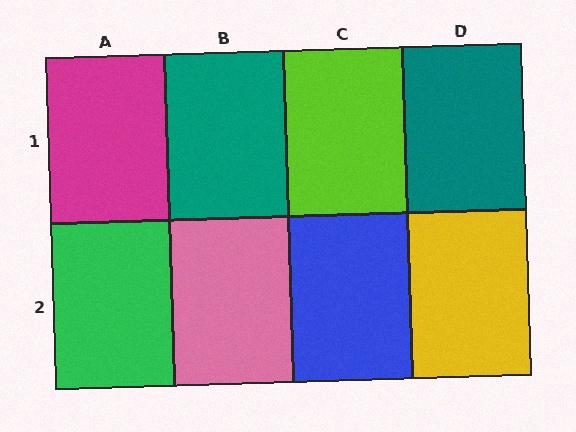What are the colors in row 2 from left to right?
Green, pink, blue, yellow.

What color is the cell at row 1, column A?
Magenta.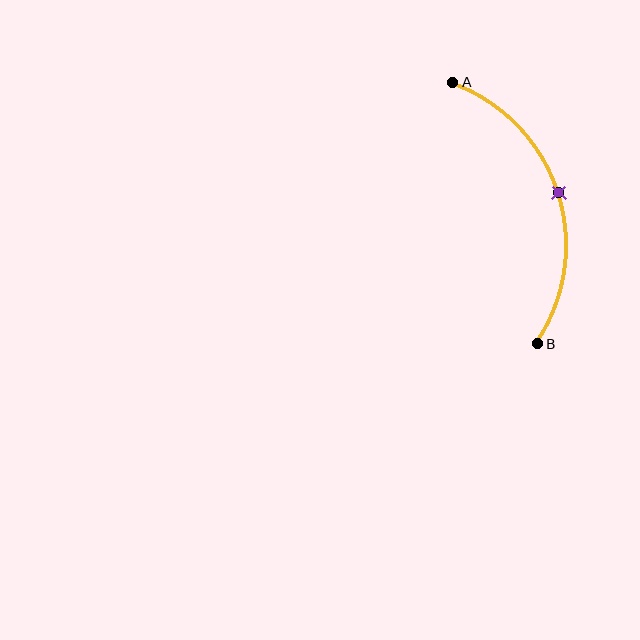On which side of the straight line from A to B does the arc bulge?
The arc bulges to the right of the straight line connecting A and B.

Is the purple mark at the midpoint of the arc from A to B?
Yes. The purple mark lies on the arc at equal arc-length from both A and B — it is the arc midpoint.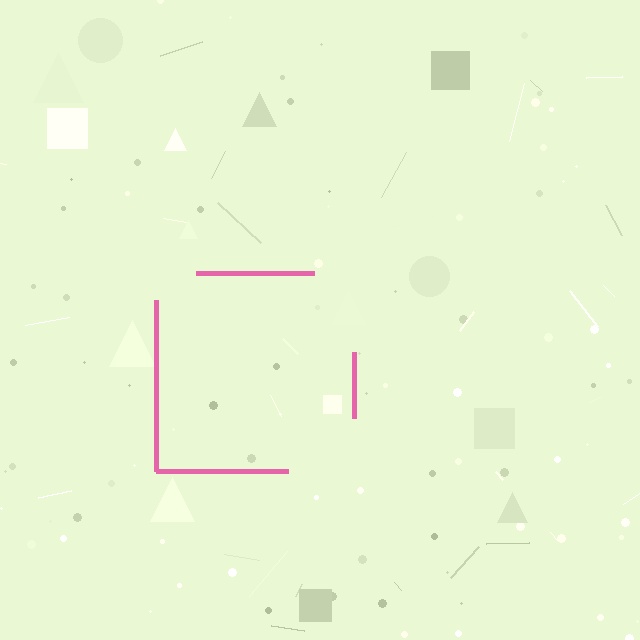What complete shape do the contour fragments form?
The contour fragments form a square.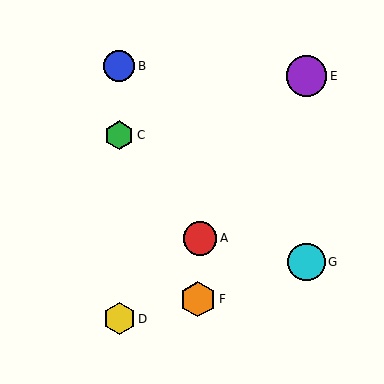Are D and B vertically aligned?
Yes, both are at x≈119.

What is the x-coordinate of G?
Object G is at x≈306.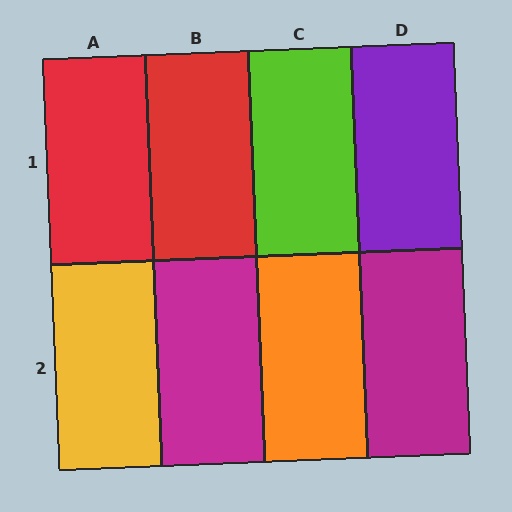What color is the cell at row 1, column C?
Lime.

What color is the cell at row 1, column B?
Red.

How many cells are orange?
1 cell is orange.